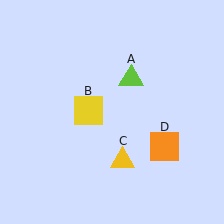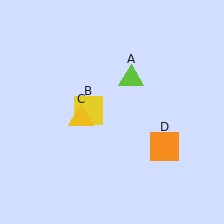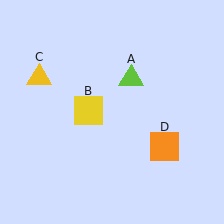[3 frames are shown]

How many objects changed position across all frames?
1 object changed position: yellow triangle (object C).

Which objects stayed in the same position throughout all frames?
Lime triangle (object A) and yellow square (object B) and orange square (object D) remained stationary.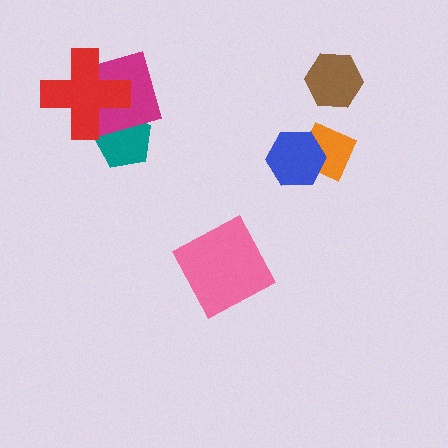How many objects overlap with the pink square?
0 objects overlap with the pink square.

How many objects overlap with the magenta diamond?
2 objects overlap with the magenta diamond.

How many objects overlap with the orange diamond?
1 object overlaps with the orange diamond.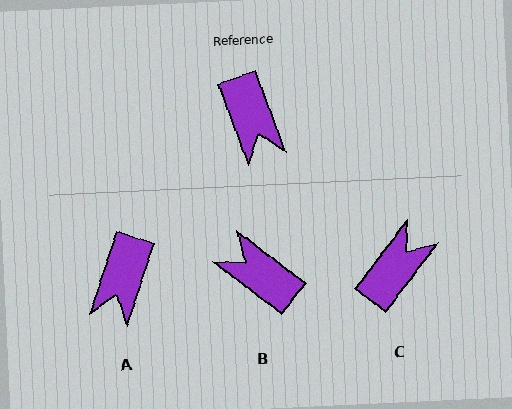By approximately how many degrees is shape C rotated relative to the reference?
Approximately 122 degrees counter-clockwise.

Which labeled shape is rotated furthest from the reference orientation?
B, about 148 degrees away.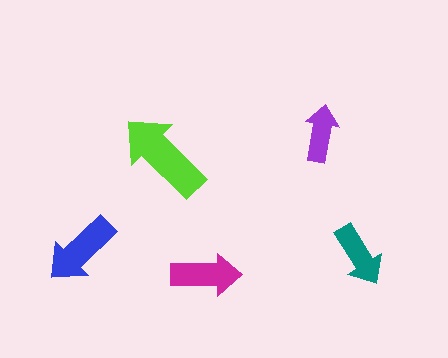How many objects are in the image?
There are 5 objects in the image.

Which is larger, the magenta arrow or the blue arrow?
The blue one.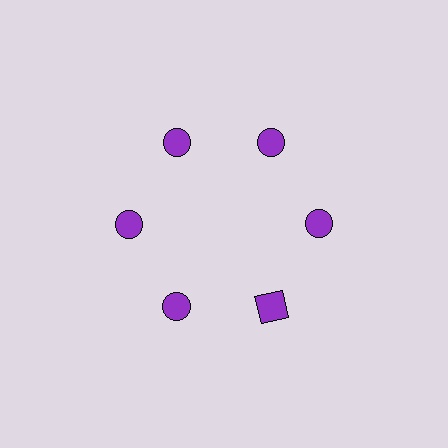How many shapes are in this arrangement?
There are 6 shapes arranged in a ring pattern.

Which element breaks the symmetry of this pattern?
The purple square at roughly the 5 o'clock position breaks the symmetry. All other shapes are purple circles.